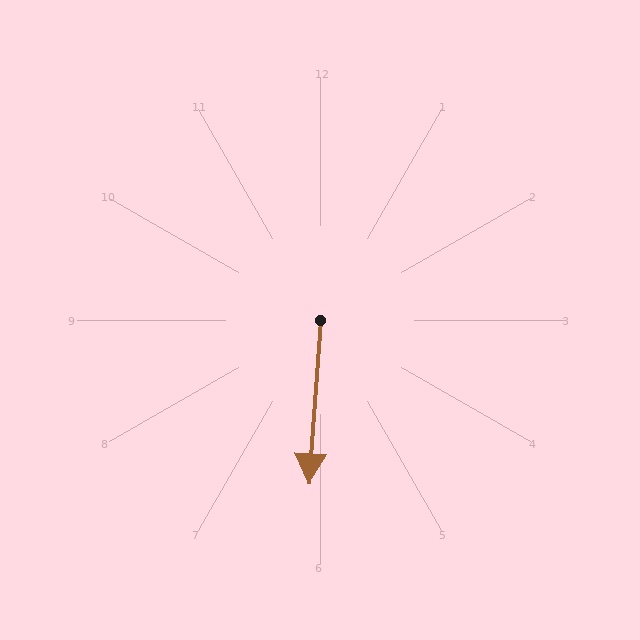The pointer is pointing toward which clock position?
Roughly 6 o'clock.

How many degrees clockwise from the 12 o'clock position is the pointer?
Approximately 184 degrees.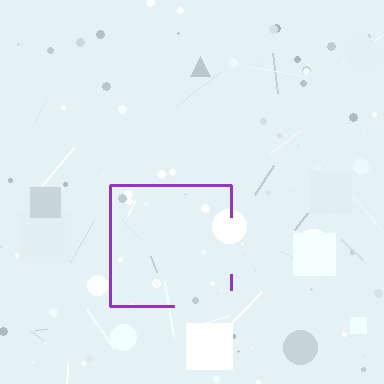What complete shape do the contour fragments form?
The contour fragments form a square.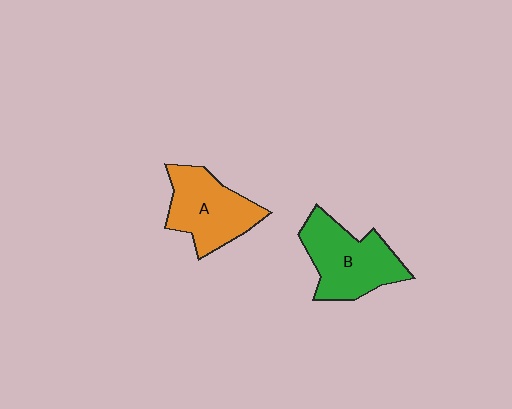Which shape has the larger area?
Shape B (green).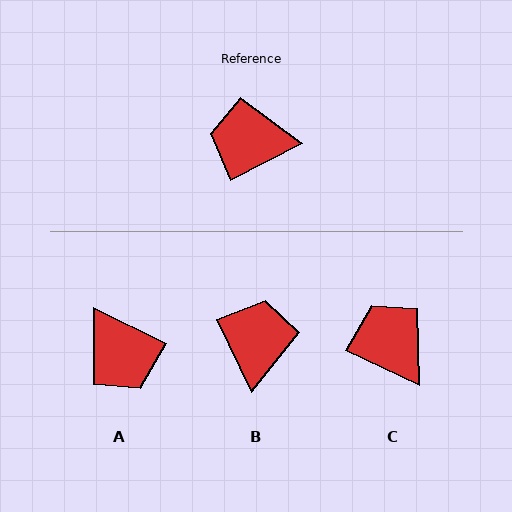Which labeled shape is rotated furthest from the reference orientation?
A, about 127 degrees away.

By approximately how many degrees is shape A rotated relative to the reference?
Approximately 127 degrees counter-clockwise.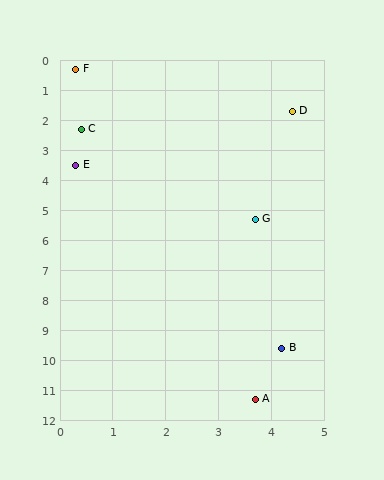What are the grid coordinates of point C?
Point C is at approximately (0.4, 2.3).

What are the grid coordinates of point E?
Point E is at approximately (0.3, 3.5).